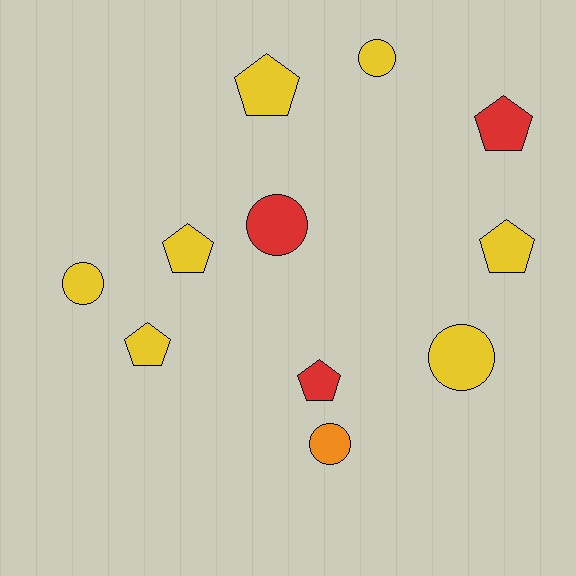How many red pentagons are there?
There are 2 red pentagons.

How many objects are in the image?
There are 11 objects.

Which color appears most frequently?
Yellow, with 7 objects.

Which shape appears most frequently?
Pentagon, with 6 objects.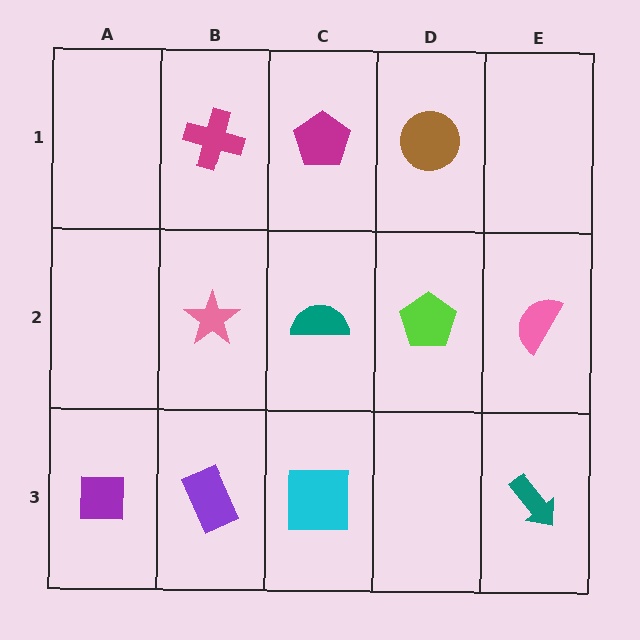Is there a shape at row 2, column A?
No, that cell is empty.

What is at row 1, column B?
A magenta cross.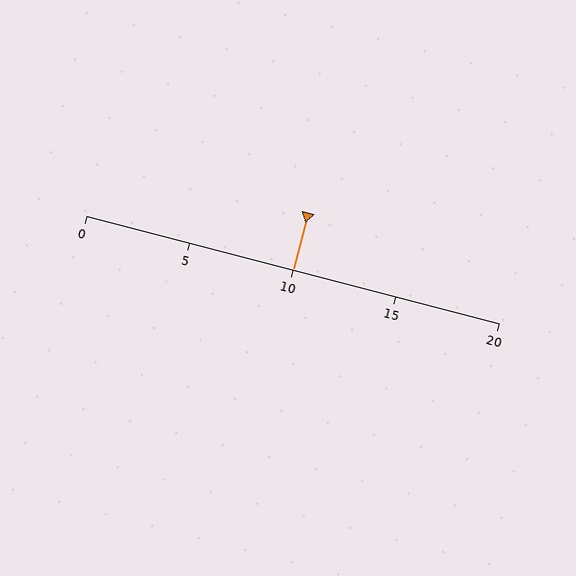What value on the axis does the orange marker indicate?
The marker indicates approximately 10.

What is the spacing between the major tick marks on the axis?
The major ticks are spaced 5 apart.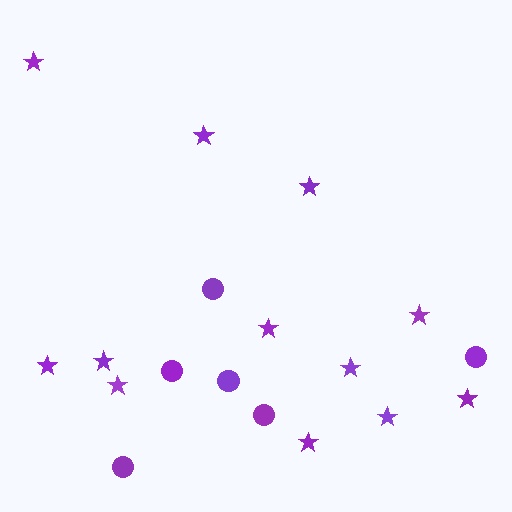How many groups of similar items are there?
There are 2 groups: one group of circles (6) and one group of stars (12).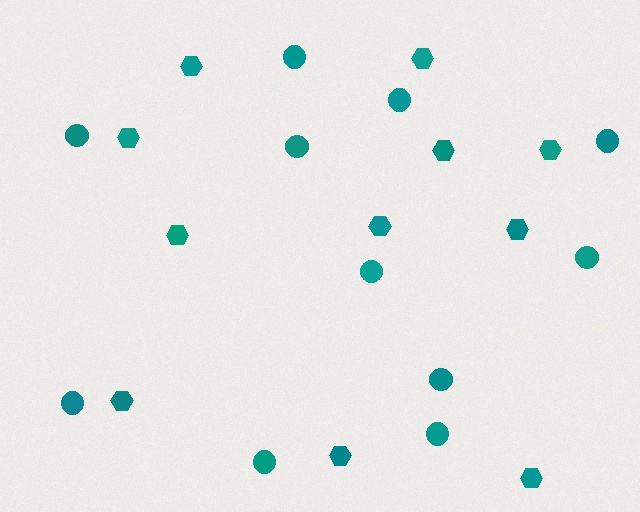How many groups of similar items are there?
There are 2 groups: one group of hexagons (11) and one group of circles (11).